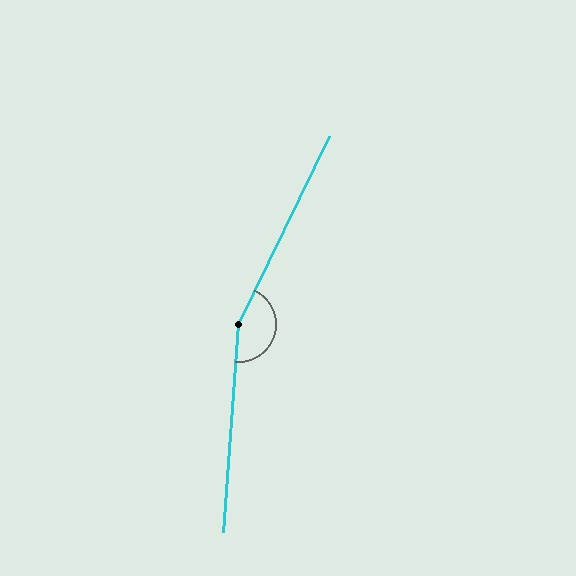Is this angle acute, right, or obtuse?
It is obtuse.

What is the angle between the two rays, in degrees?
Approximately 158 degrees.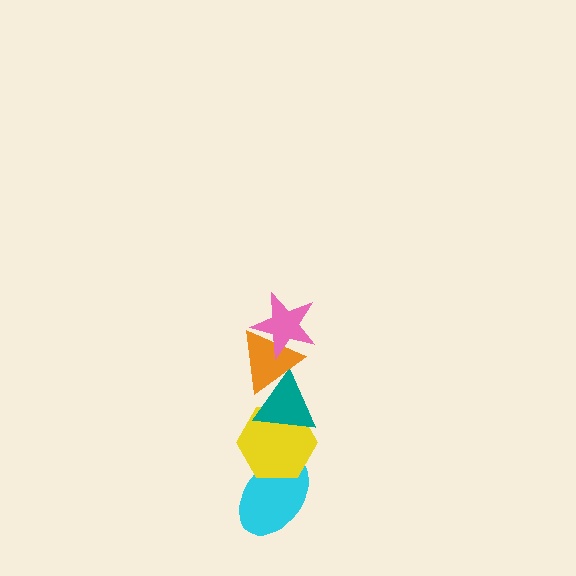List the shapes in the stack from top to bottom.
From top to bottom: the pink star, the orange triangle, the teal triangle, the yellow hexagon, the cyan ellipse.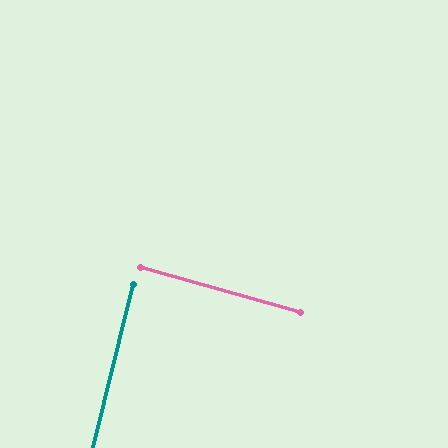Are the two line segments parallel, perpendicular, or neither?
Perpendicular — they meet at approximately 88°.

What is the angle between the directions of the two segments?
Approximately 88 degrees.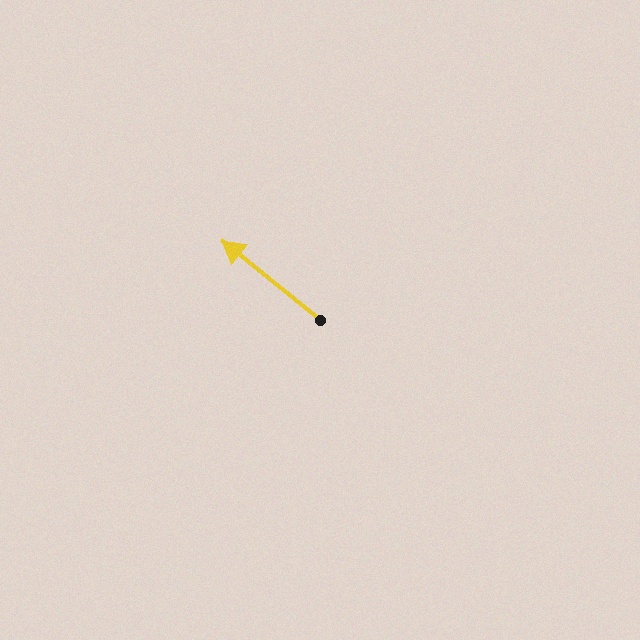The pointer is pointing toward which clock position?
Roughly 10 o'clock.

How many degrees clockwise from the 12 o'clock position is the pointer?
Approximately 309 degrees.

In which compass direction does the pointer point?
Northwest.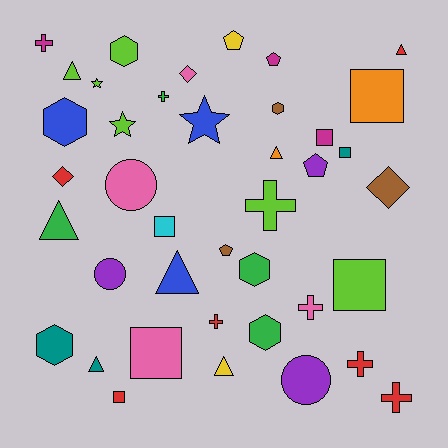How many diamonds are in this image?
There are 3 diamonds.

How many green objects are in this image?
There are 4 green objects.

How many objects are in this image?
There are 40 objects.